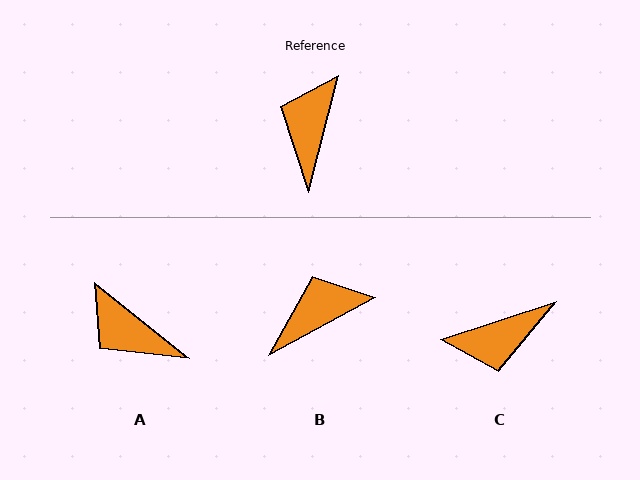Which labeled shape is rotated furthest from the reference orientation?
C, about 123 degrees away.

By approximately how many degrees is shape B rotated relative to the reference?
Approximately 46 degrees clockwise.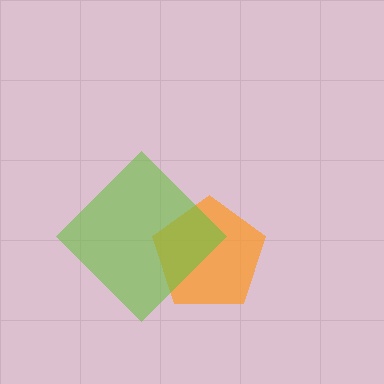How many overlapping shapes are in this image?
There are 2 overlapping shapes in the image.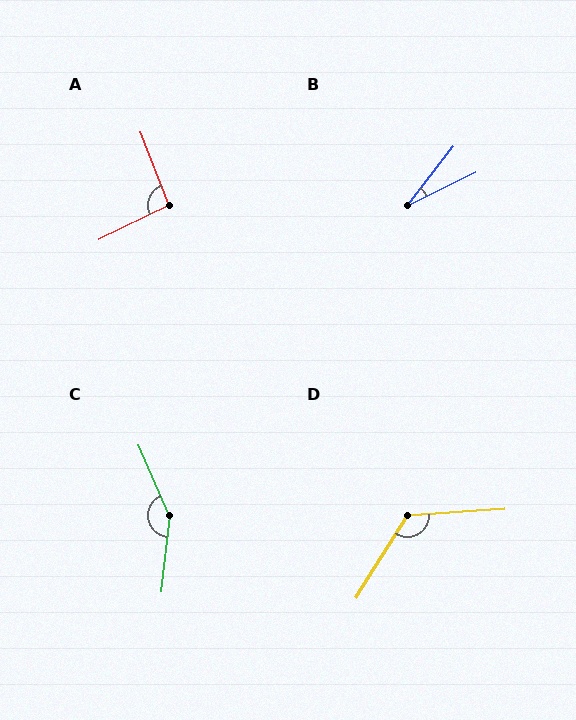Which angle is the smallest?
B, at approximately 26 degrees.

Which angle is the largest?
C, at approximately 150 degrees.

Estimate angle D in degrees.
Approximately 126 degrees.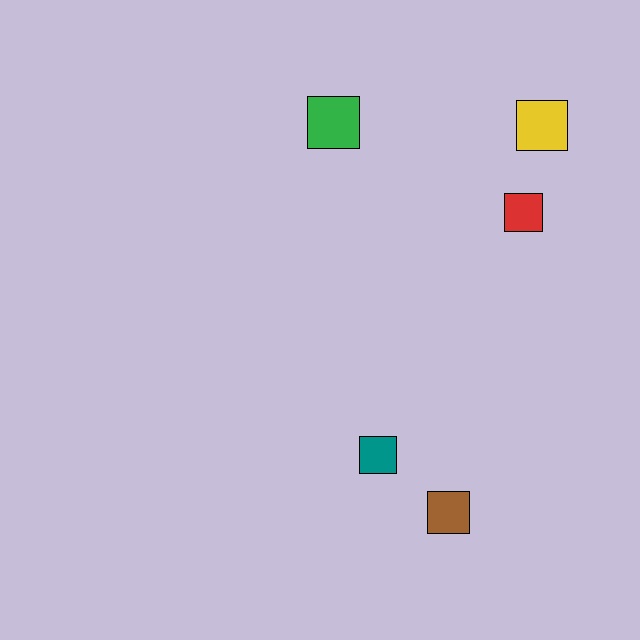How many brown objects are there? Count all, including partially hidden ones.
There is 1 brown object.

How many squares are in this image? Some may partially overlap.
There are 5 squares.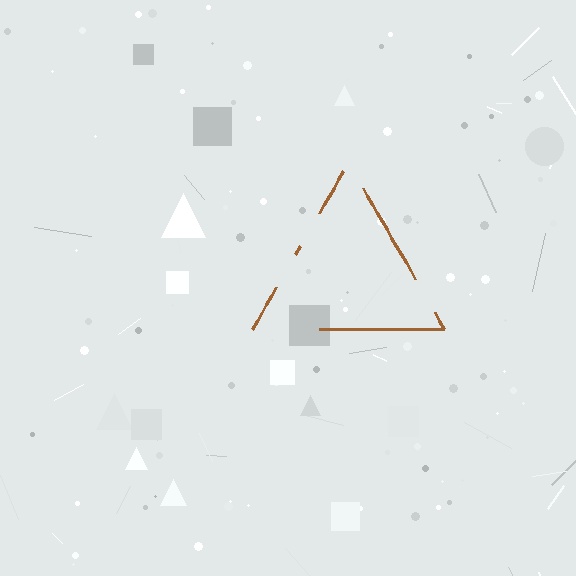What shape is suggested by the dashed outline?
The dashed outline suggests a triangle.